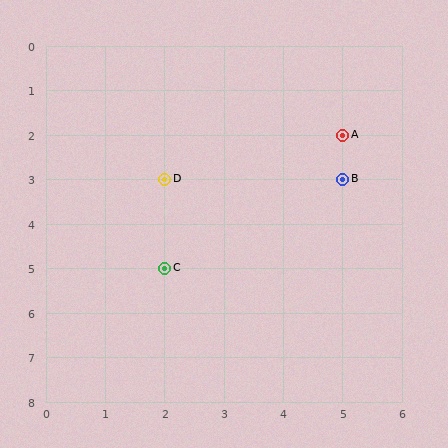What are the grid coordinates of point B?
Point B is at grid coordinates (5, 3).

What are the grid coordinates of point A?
Point A is at grid coordinates (5, 2).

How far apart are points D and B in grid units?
Points D and B are 3 columns apart.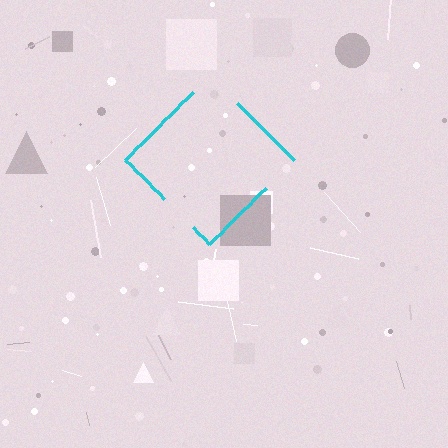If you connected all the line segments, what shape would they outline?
They would outline a diamond.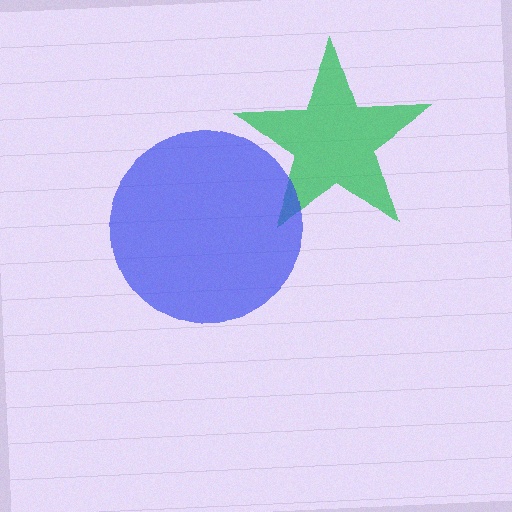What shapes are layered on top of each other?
The layered shapes are: a green star, a blue circle.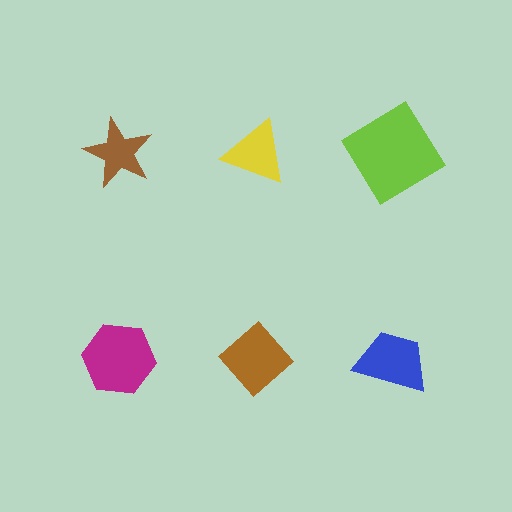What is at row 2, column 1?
A magenta hexagon.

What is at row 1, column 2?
A yellow triangle.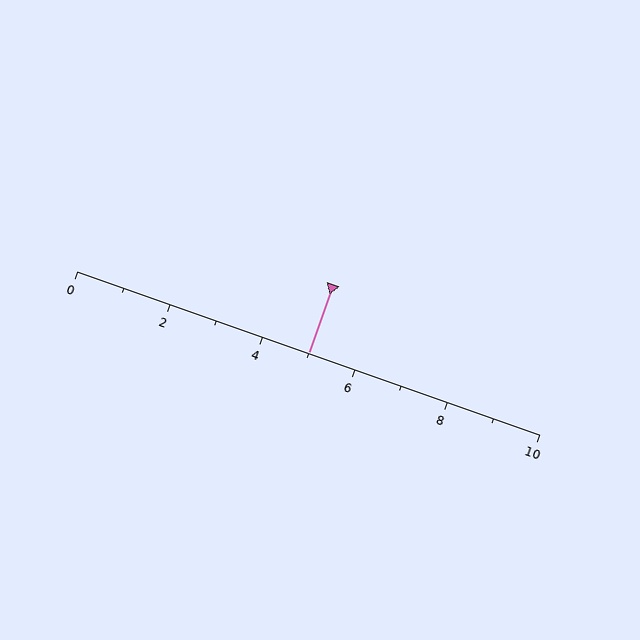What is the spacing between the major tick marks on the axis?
The major ticks are spaced 2 apart.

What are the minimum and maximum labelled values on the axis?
The axis runs from 0 to 10.